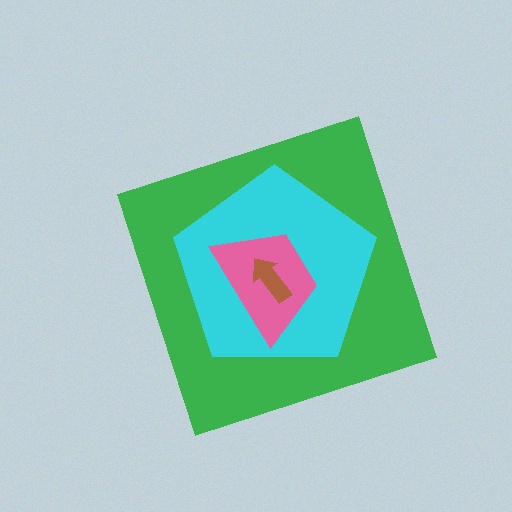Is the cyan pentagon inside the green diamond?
Yes.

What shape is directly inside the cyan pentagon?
The pink trapezoid.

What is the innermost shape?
The brown arrow.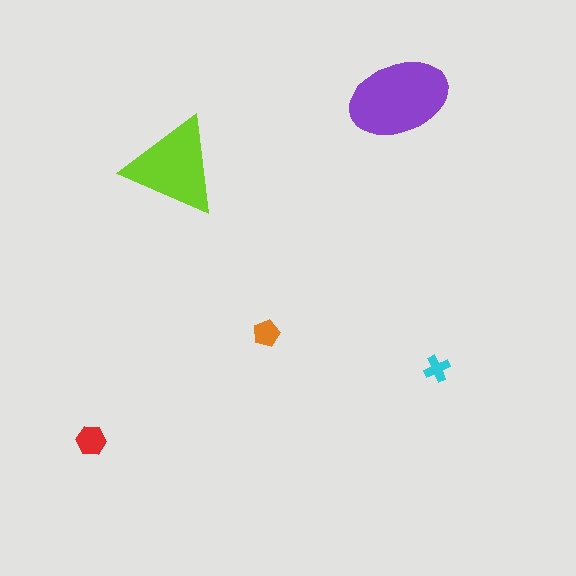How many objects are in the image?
There are 5 objects in the image.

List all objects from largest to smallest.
The purple ellipse, the lime triangle, the red hexagon, the orange pentagon, the cyan cross.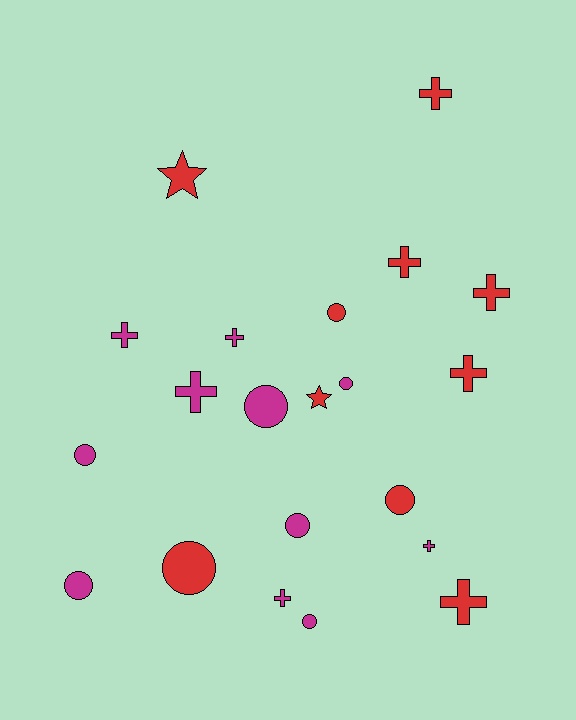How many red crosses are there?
There are 5 red crosses.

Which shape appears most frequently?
Cross, with 10 objects.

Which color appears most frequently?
Magenta, with 11 objects.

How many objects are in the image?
There are 21 objects.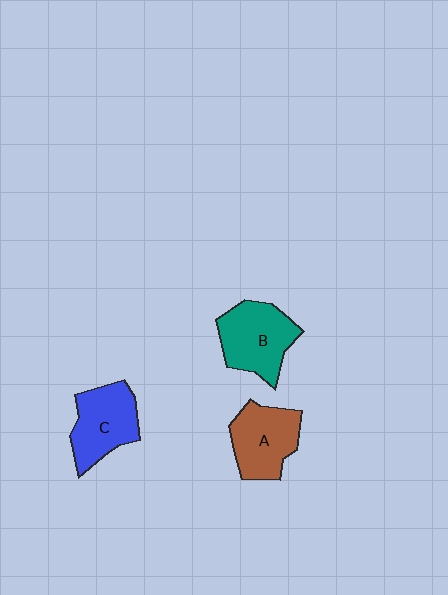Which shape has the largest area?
Shape B (teal).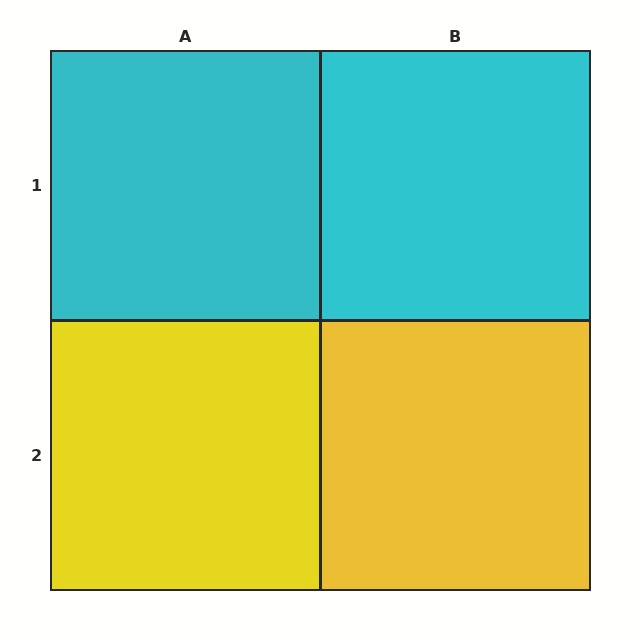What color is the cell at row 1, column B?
Cyan.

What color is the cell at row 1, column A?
Cyan.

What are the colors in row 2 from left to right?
Yellow, yellow.